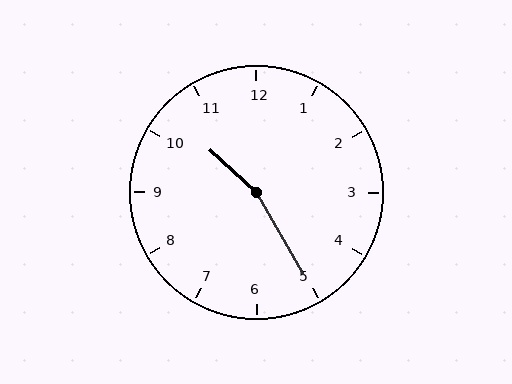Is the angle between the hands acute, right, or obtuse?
It is obtuse.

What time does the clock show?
10:25.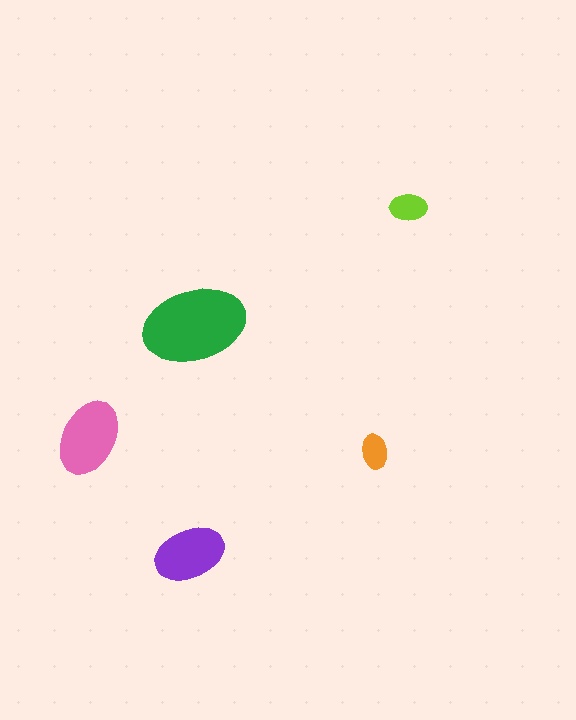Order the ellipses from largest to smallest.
the green one, the pink one, the purple one, the lime one, the orange one.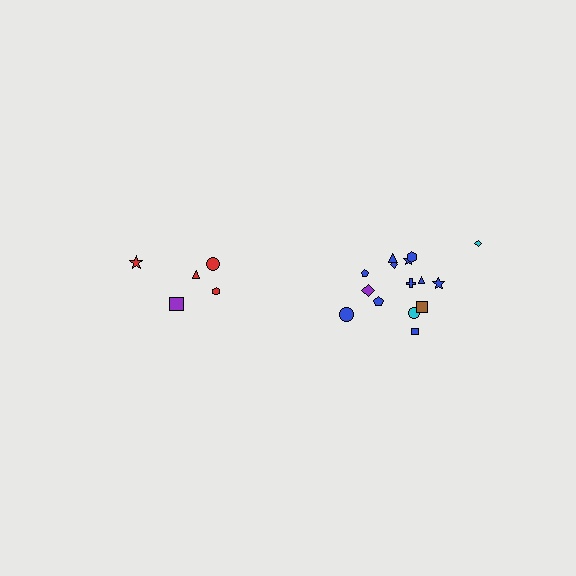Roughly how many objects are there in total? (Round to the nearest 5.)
Roughly 20 objects in total.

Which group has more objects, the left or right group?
The right group.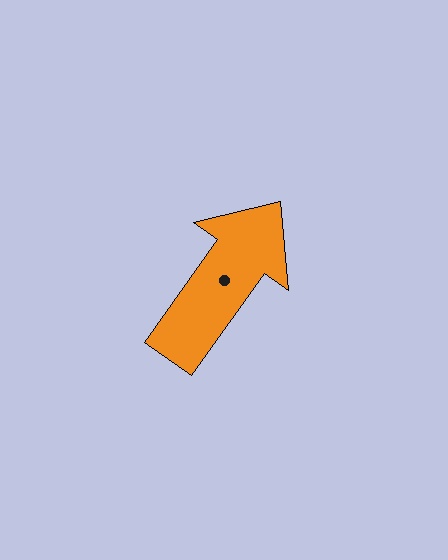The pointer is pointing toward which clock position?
Roughly 1 o'clock.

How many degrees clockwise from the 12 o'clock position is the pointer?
Approximately 35 degrees.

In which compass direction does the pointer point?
Northeast.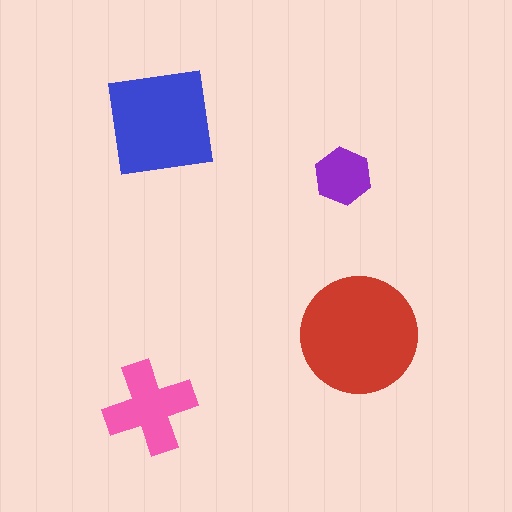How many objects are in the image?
There are 4 objects in the image.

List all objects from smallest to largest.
The purple hexagon, the pink cross, the blue square, the red circle.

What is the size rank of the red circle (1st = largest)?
1st.